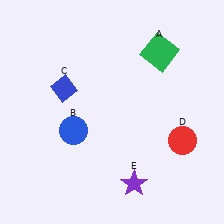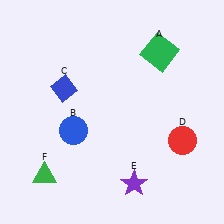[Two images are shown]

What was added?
A green triangle (F) was added in Image 2.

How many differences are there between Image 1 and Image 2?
There is 1 difference between the two images.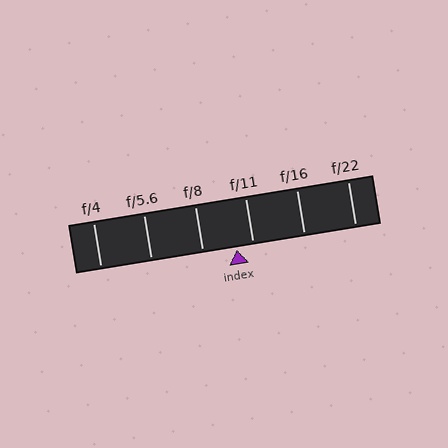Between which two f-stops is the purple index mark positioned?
The index mark is between f/8 and f/11.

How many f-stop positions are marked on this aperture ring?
There are 6 f-stop positions marked.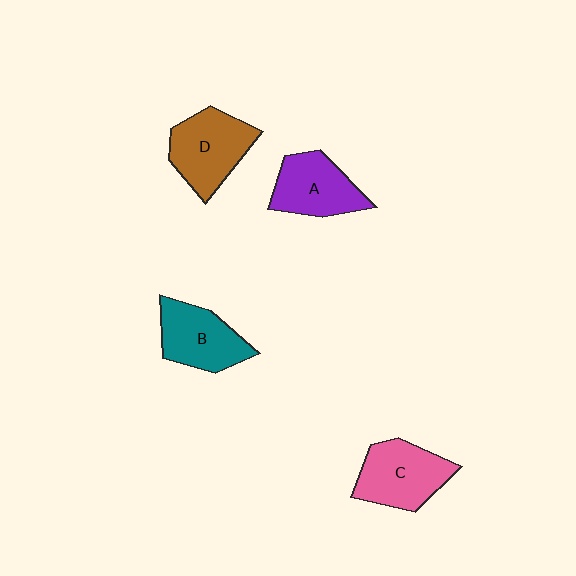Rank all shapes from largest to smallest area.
From largest to smallest: D (brown), C (pink), B (teal), A (purple).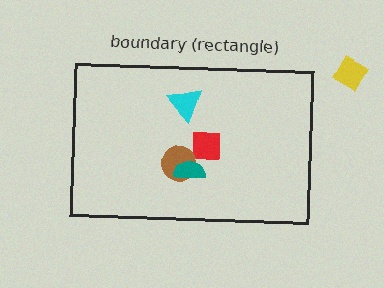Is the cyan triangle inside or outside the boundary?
Inside.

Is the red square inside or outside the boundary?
Inside.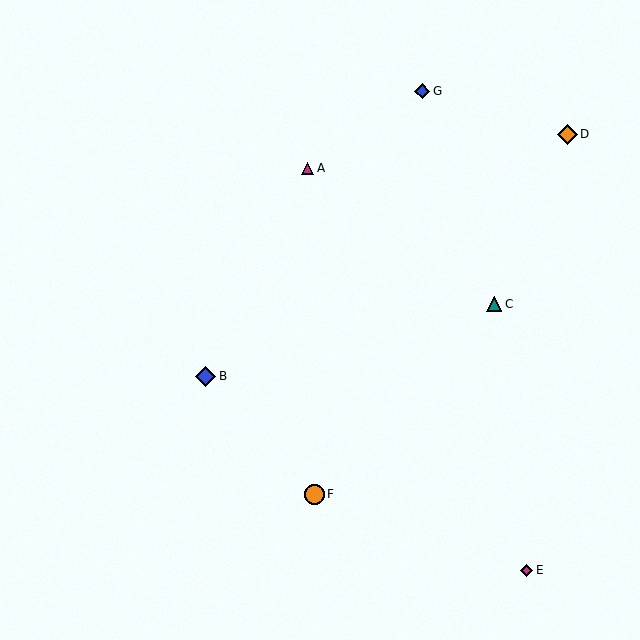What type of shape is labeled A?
Shape A is a magenta triangle.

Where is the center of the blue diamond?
The center of the blue diamond is at (205, 376).